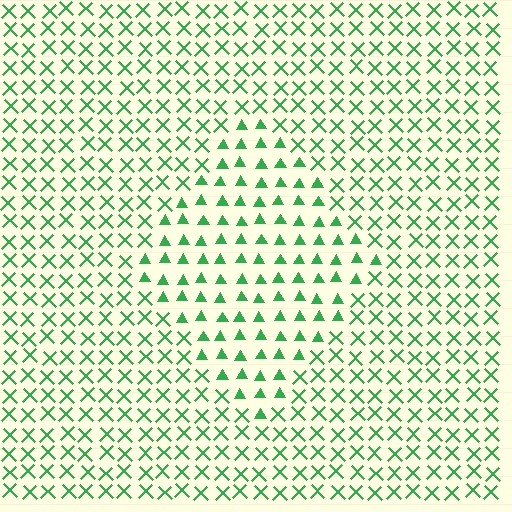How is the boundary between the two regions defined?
The boundary is defined by a change in element shape: triangles inside vs. X marks outside. All elements share the same color and spacing.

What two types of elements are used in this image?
The image uses triangles inside the diamond region and X marks outside it.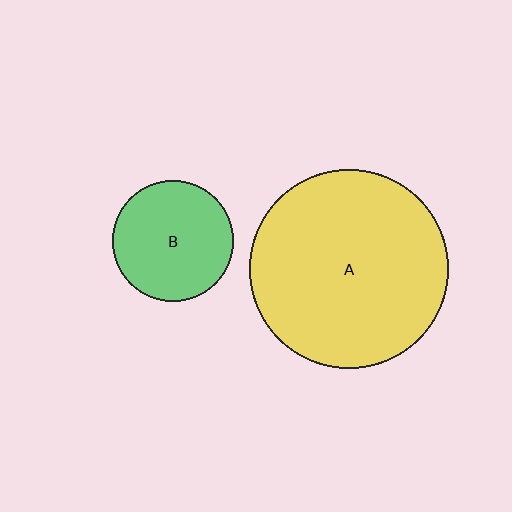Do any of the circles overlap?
No, none of the circles overlap.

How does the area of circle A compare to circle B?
Approximately 2.7 times.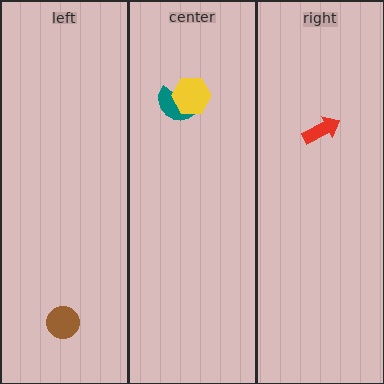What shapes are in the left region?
The brown circle.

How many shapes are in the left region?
1.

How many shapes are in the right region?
1.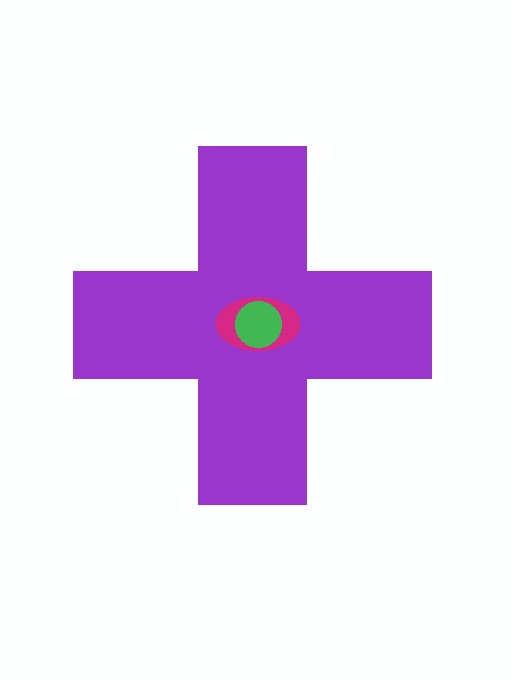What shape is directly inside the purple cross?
The magenta ellipse.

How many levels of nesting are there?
3.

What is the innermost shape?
The green circle.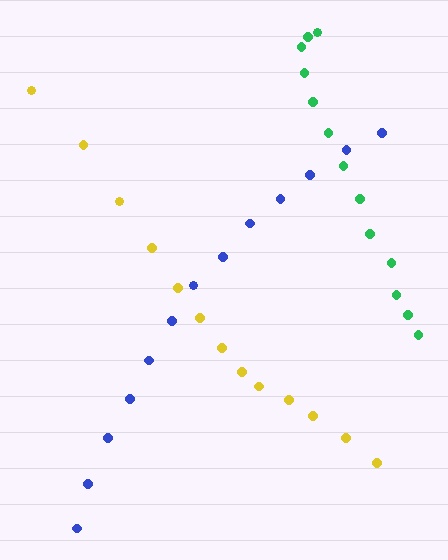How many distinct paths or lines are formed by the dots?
There are 3 distinct paths.